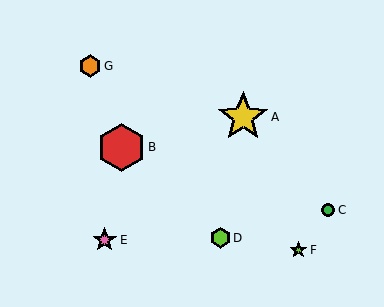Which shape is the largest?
The yellow star (labeled A) is the largest.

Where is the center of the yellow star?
The center of the yellow star is at (243, 117).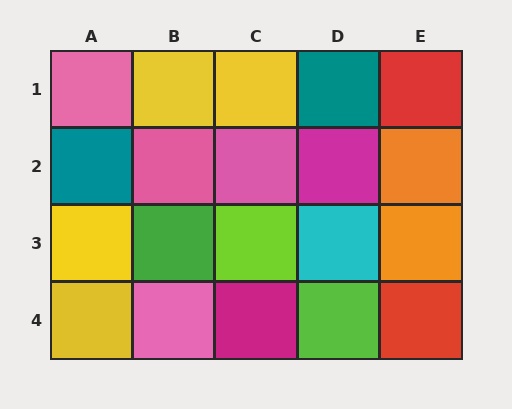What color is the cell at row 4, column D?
Lime.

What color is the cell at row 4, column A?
Yellow.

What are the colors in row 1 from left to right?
Pink, yellow, yellow, teal, red.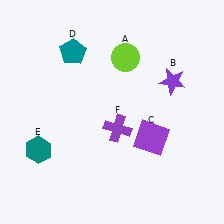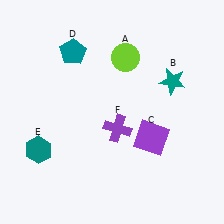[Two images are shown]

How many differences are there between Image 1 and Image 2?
There is 1 difference between the two images.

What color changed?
The star (B) changed from purple in Image 1 to teal in Image 2.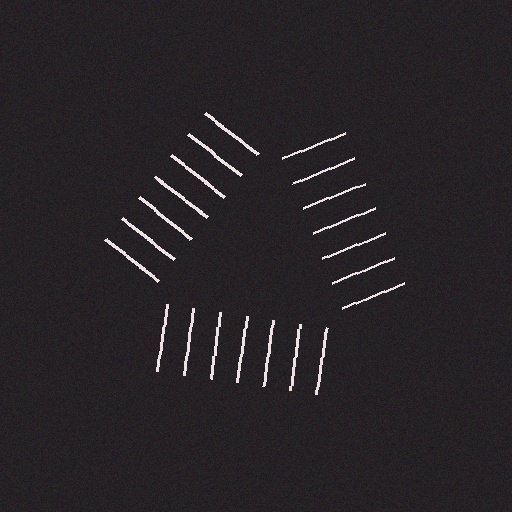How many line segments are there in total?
21 — 7 along each of the 3 edges.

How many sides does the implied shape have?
3 sides — the line-ends trace a triangle.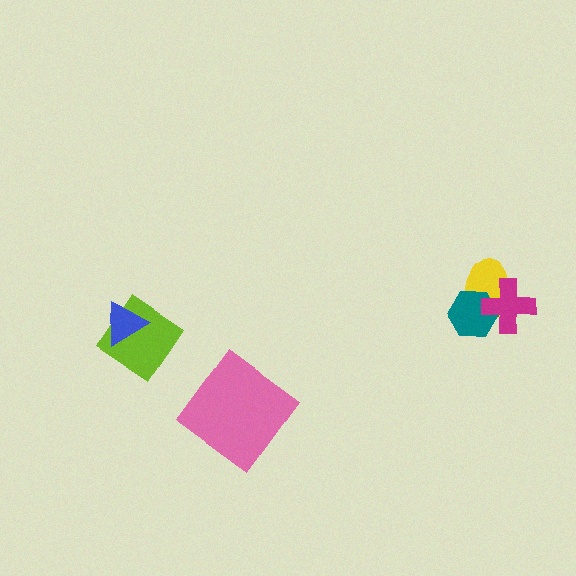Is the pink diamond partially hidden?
No, no other shape covers it.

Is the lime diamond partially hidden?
Yes, it is partially covered by another shape.